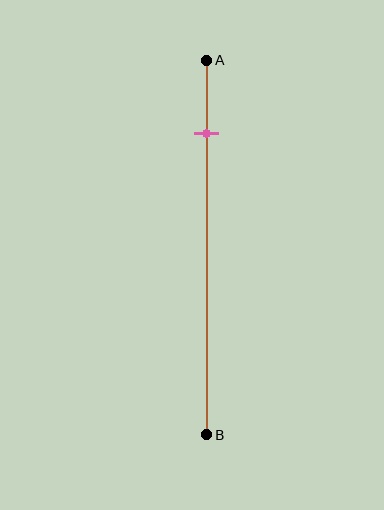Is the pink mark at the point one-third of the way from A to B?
No, the mark is at about 20% from A, not at the 33% one-third point.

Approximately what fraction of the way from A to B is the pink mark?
The pink mark is approximately 20% of the way from A to B.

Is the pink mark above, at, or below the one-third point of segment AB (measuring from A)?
The pink mark is above the one-third point of segment AB.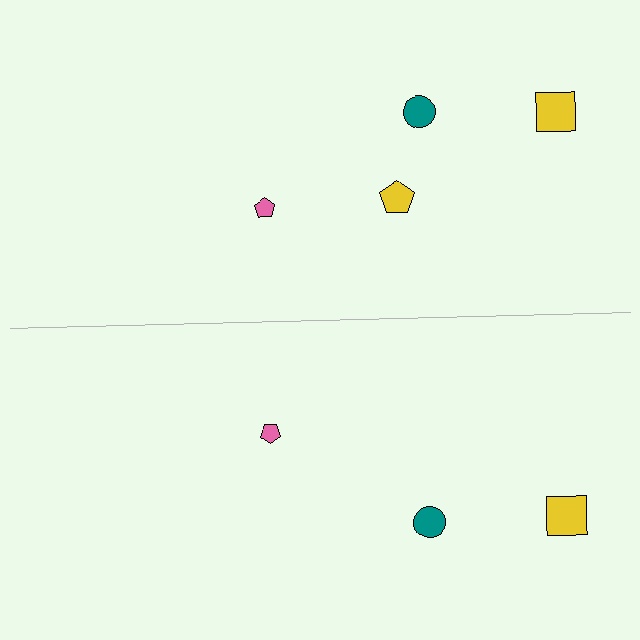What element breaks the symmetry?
A yellow pentagon is missing from the bottom side.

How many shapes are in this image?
There are 7 shapes in this image.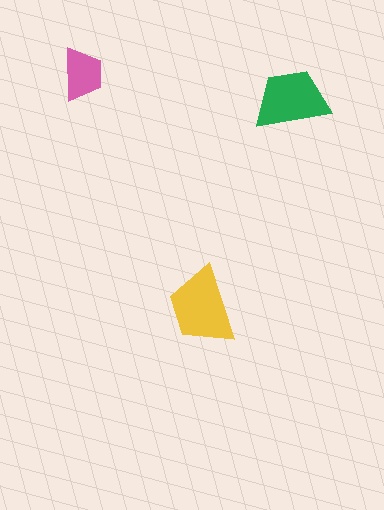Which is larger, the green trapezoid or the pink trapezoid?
The green one.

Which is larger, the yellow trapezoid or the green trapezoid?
The yellow one.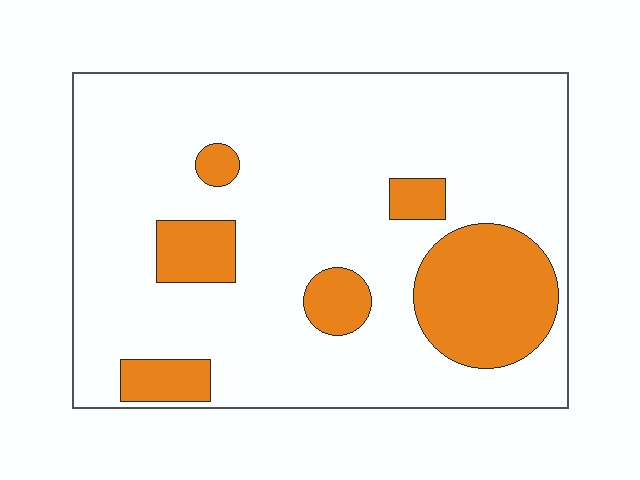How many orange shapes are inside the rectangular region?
6.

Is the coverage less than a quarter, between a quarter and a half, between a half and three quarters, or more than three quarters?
Less than a quarter.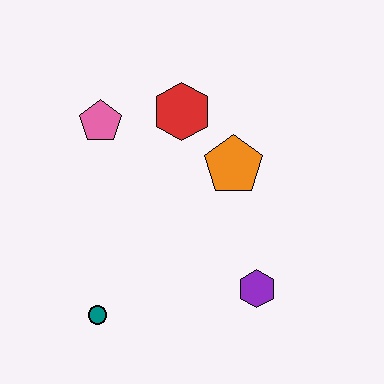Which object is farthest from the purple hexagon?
The pink pentagon is farthest from the purple hexagon.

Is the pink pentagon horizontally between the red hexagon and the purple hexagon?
No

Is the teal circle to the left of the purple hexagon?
Yes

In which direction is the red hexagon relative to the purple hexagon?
The red hexagon is above the purple hexagon.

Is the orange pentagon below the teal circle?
No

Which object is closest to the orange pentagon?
The red hexagon is closest to the orange pentagon.